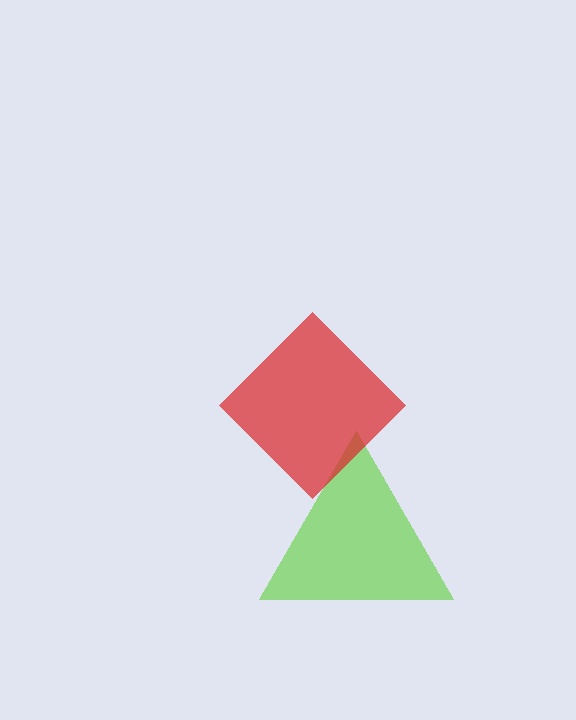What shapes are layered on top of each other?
The layered shapes are: a lime triangle, a red diamond.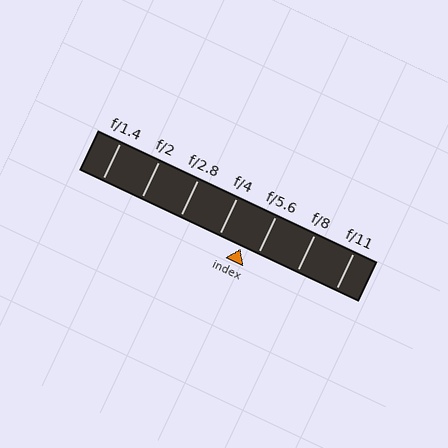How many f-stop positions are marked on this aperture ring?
There are 7 f-stop positions marked.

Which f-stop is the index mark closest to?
The index mark is closest to f/5.6.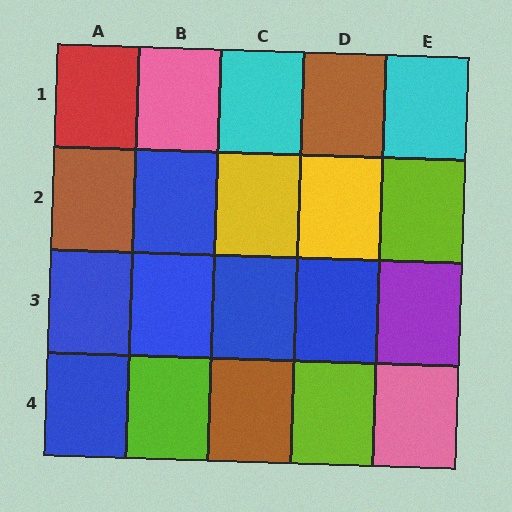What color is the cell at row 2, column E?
Lime.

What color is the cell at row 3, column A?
Blue.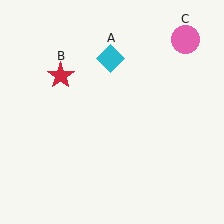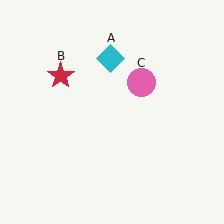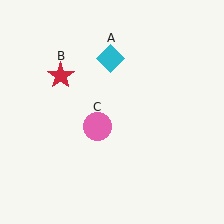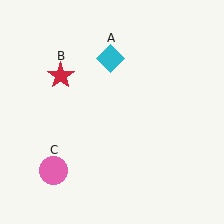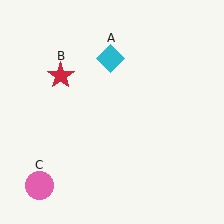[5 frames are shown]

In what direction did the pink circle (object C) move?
The pink circle (object C) moved down and to the left.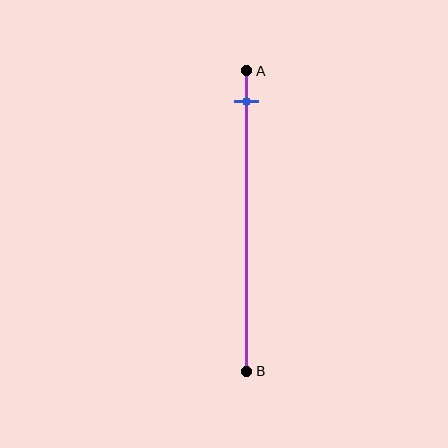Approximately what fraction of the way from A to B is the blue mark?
The blue mark is approximately 10% of the way from A to B.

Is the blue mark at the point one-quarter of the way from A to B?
No, the mark is at about 10% from A, not at the 25% one-quarter point.